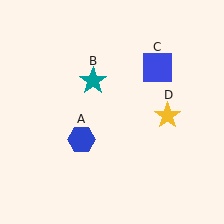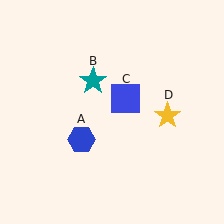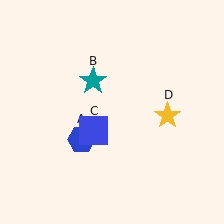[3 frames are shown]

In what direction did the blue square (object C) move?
The blue square (object C) moved down and to the left.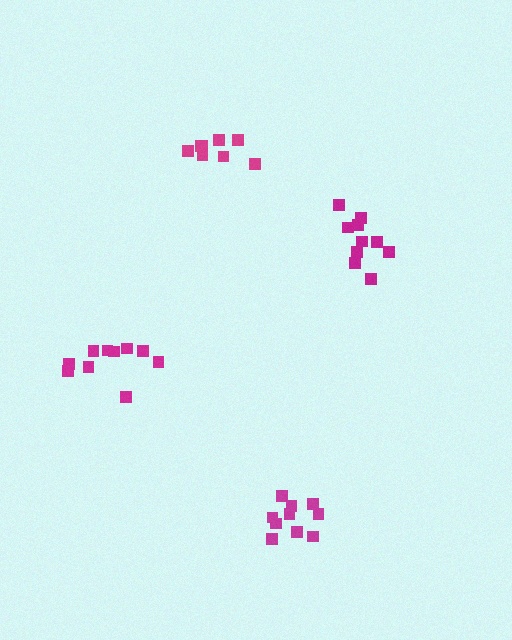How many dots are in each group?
Group 1: 10 dots, Group 2: 8 dots, Group 3: 10 dots, Group 4: 10 dots (38 total).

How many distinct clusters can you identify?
There are 4 distinct clusters.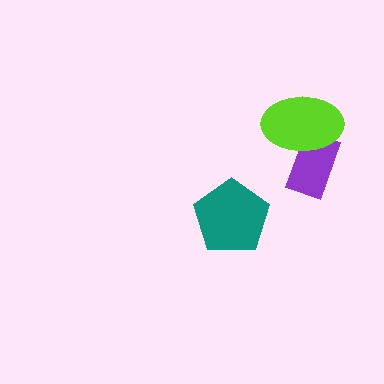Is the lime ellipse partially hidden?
No, no other shape covers it.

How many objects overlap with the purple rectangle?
1 object overlaps with the purple rectangle.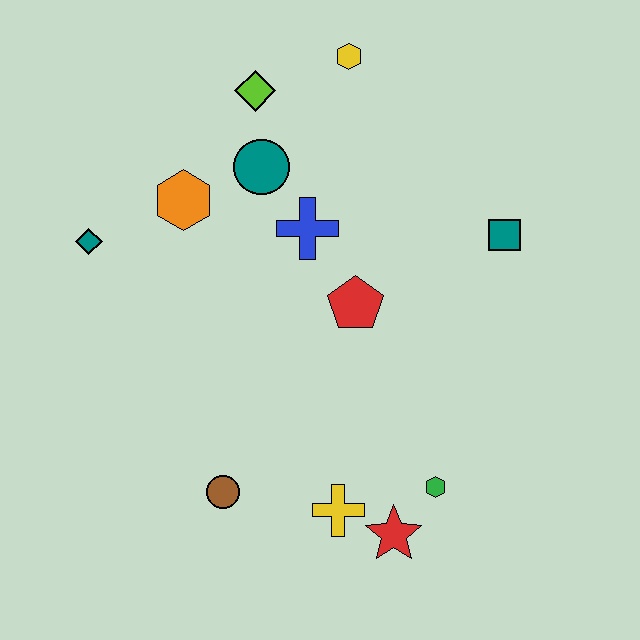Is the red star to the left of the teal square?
Yes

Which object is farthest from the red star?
The yellow hexagon is farthest from the red star.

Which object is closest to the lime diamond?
The teal circle is closest to the lime diamond.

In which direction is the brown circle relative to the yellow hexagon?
The brown circle is below the yellow hexagon.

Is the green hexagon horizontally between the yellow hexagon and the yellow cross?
No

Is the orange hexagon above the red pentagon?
Yes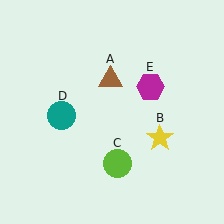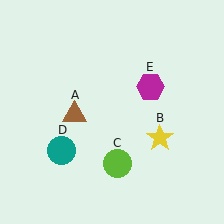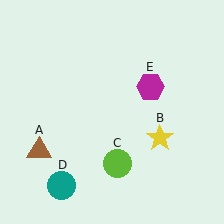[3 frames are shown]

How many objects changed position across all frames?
2 objects changed position: brown triangle (object A), teal circle (object D).